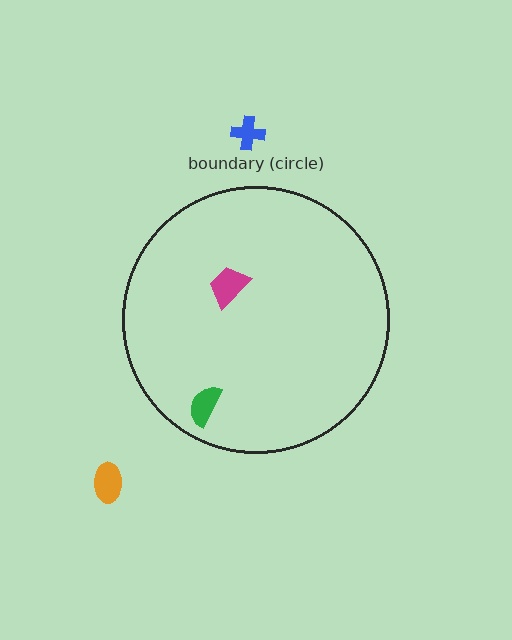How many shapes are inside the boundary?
2 inside, 2 outside.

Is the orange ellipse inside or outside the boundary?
Outside.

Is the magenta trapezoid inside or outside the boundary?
Inside.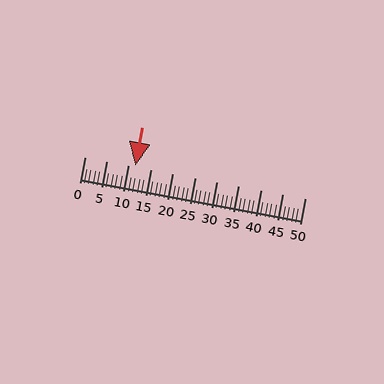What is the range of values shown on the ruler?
The ruler shows values from 0 to 50.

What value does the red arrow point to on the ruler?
The red arrow points to approximately 12.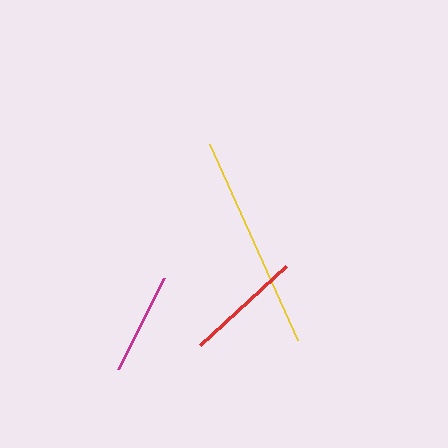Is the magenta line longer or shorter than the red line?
The red line is longer than the magenta line.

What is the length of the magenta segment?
The magenta segment is approximately 102 pixels long.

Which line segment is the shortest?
The magenta line is the shortest at approximately 102 pixels.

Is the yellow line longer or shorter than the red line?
The yellow line is longer than the red line.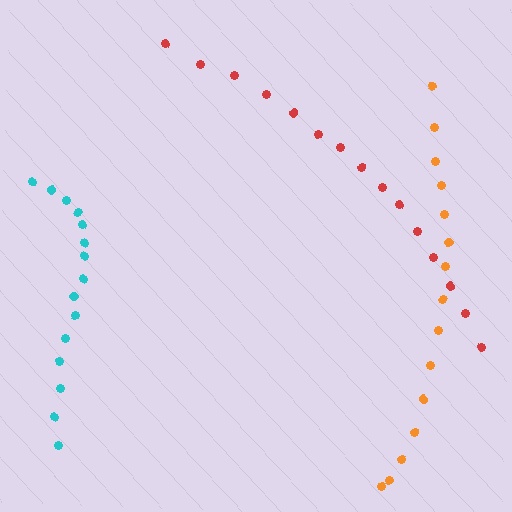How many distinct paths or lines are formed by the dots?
There are 3 distinct paths.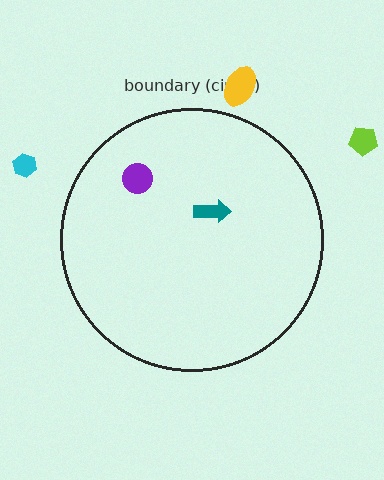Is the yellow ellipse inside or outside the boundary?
Outside.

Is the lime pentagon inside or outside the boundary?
Outside.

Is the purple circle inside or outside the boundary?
Inside.